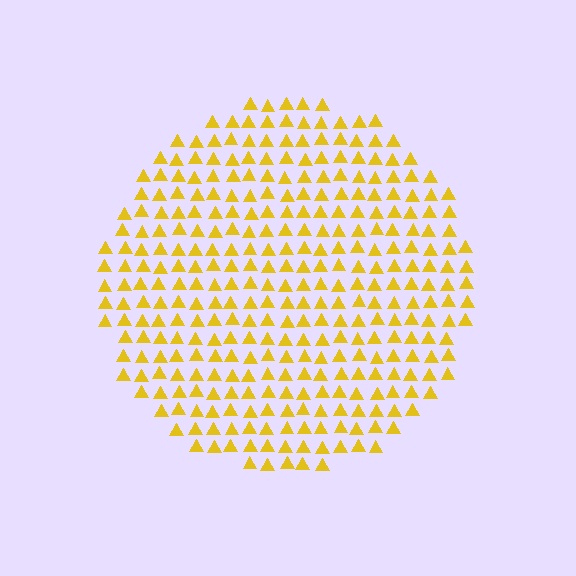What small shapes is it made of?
It is made of small triangles.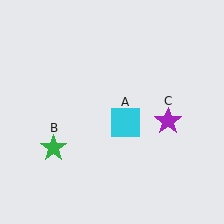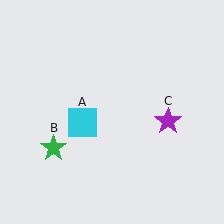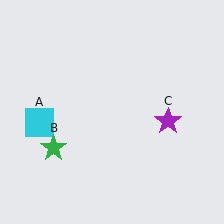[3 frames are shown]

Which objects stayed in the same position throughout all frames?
Green star (object B) and purple star (object C) remained stationary.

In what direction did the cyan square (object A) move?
The cyan square (object A) moved left.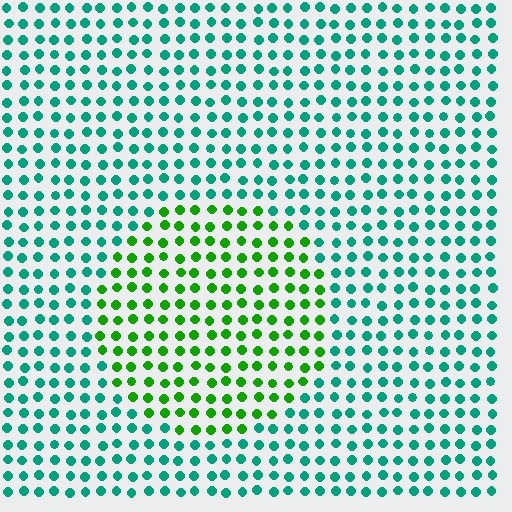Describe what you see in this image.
The image is filled with small teal elements in a uniform arrangement. A circle-shaped region is visible where the elements are tinted to a slightly different hue, forming a subtle color boundary.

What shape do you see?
I see a circle.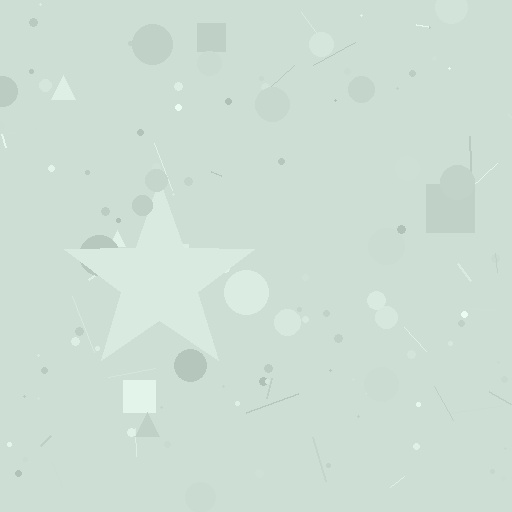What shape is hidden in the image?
A star is hidden in the image.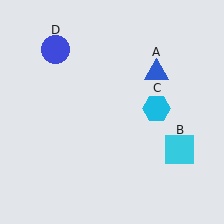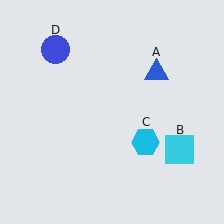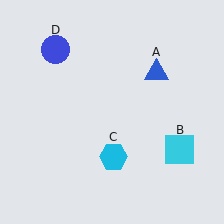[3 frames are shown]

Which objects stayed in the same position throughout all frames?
Blue triangle (object A) and cyan square (object B) and blue circle (object D) remained stationary.